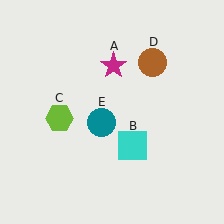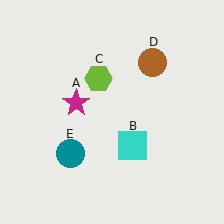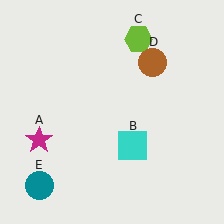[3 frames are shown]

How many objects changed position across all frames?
3 objects changed position: magenta star (object A), lime hexagon (object C), teal circle (object E).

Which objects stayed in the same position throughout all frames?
Cyan square (object B) and brown circle (object D) remained stationary.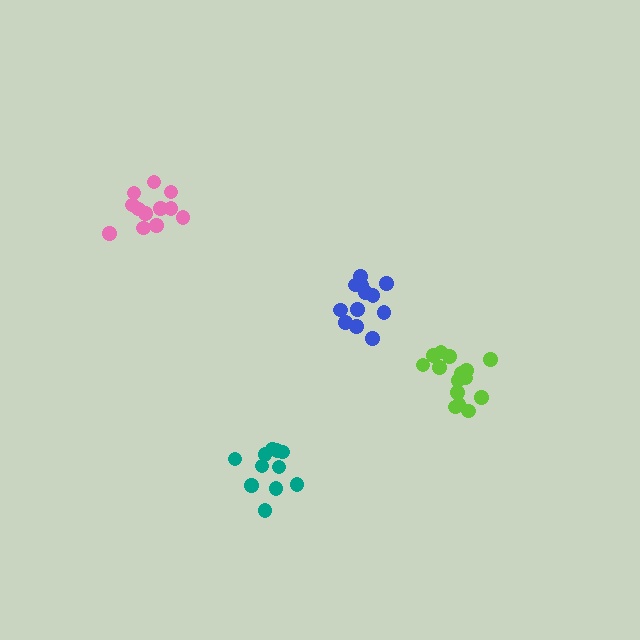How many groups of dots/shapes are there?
There are 4 groups.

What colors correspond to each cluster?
The clusters are colored: pink, blue, teal, lime.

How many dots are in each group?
Group 1: 12 dots, Group 2: 12 dots, Group 3: 12 dots, Group 4: 15 dots (51 total).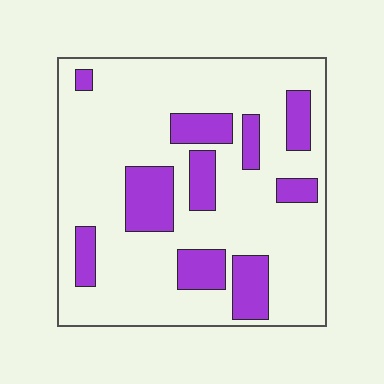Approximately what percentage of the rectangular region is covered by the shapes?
Approximately 25%.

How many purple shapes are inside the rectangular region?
10.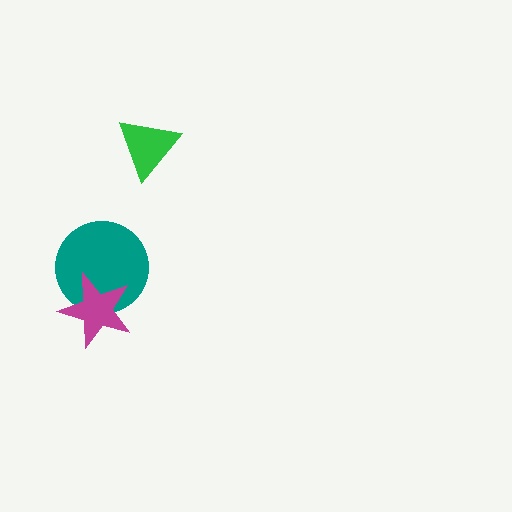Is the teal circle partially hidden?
Yes, it is partially covered by another shape.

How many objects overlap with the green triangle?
0 objects overlap with the green triangle.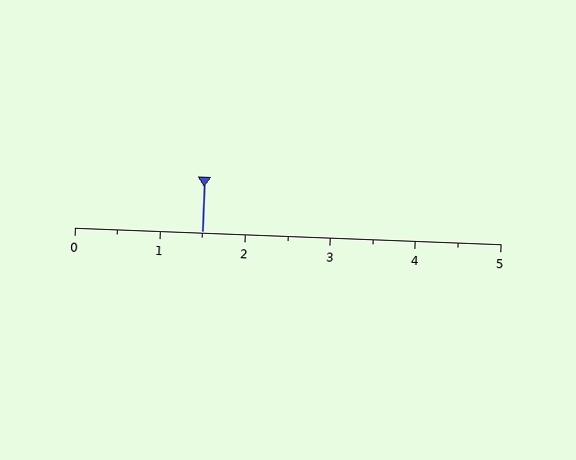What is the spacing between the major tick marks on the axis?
The major ticks are spaced 1 apart.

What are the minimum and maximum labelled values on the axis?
The axis runs from 0 to 5.